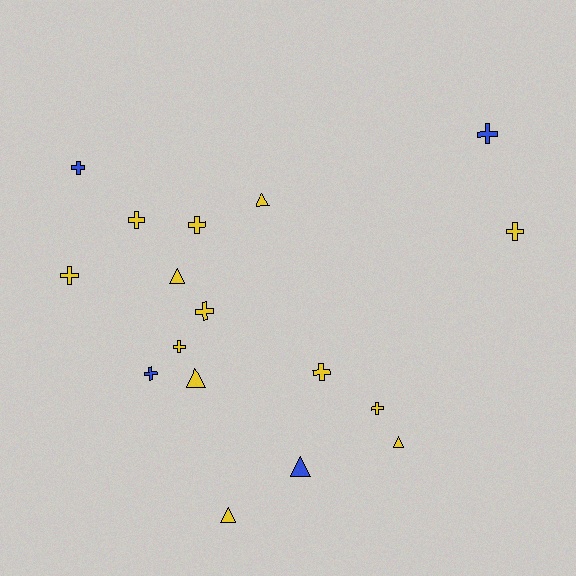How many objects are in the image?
There are 17 objects.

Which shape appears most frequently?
Cross, with 11 objects.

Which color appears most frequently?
Yellow, with 13 objects.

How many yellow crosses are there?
There are 8 yellow crosses.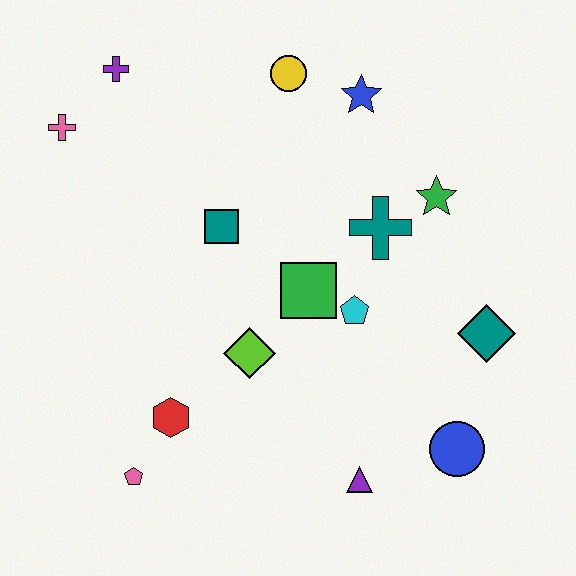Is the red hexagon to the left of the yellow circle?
Yes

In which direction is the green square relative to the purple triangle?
The green square is above the purple triangle.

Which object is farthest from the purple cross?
The blue circle is farthest from the purple cross.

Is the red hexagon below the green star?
Yes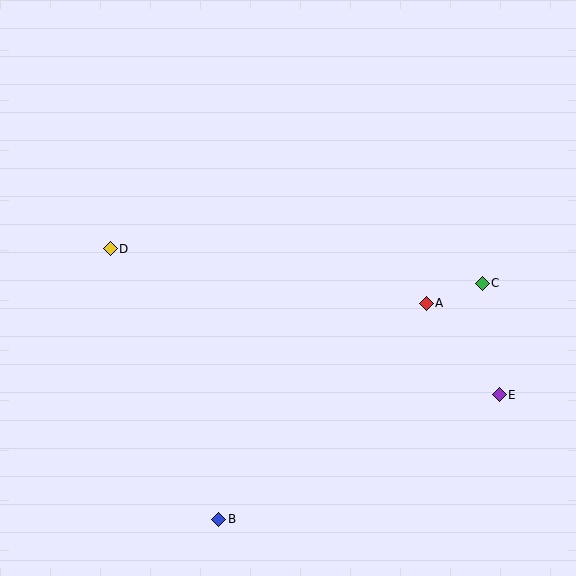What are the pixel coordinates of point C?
Point C is at (482, 283).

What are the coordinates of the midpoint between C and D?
The midpoint between C and D is at (296, 266).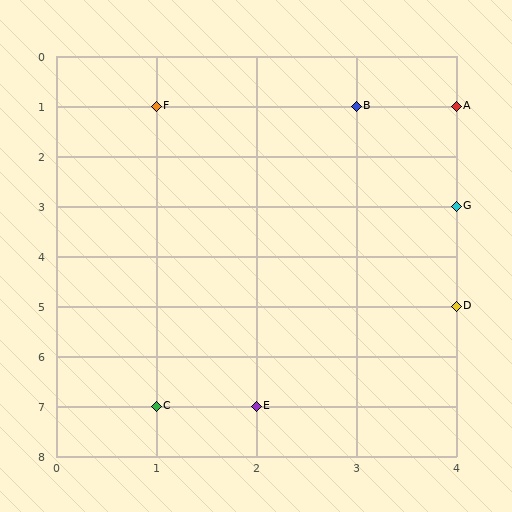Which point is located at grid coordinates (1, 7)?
Point C is at (1, 7).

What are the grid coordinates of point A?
Point A is at grid coordinates (4, 1).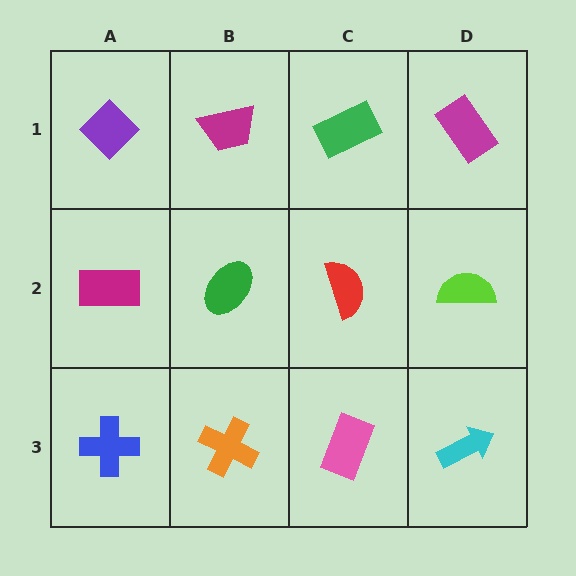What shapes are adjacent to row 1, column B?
A green ellipse (row 2, column B), a purple diamond (row 1, column A), a green rectangle (row 1, column C).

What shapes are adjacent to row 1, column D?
A lime semicircle (row 2, column D), a green rectangle (row 1, column C).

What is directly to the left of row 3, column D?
A pink rectangle.